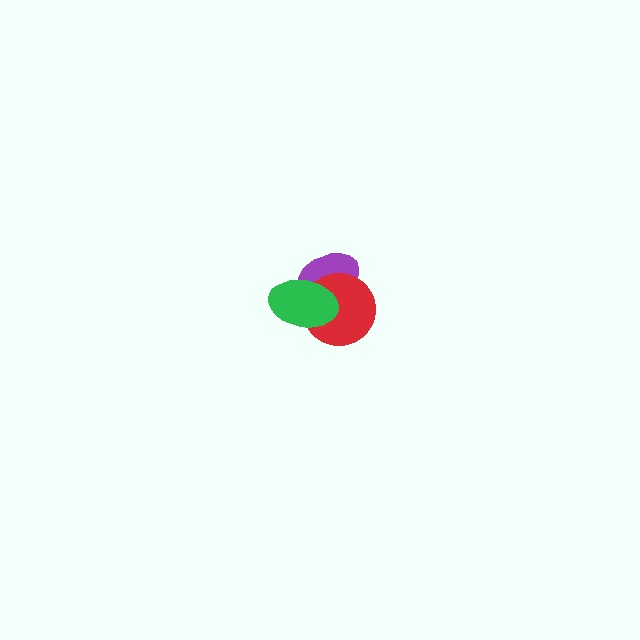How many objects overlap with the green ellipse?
2 objects overlap with the green ellipse.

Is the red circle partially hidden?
Yes, it is partially covered by another shape.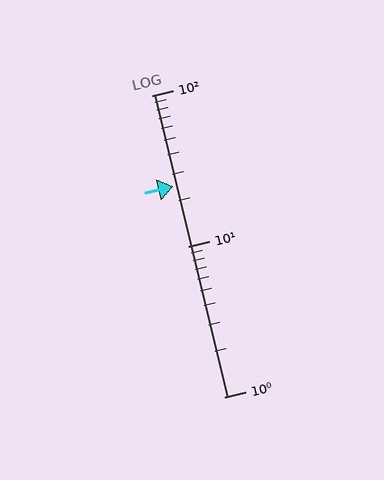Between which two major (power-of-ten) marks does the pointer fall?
The pointer is between 10 and 100.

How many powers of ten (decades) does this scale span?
The scale spans 2 decades, from 1 to 100.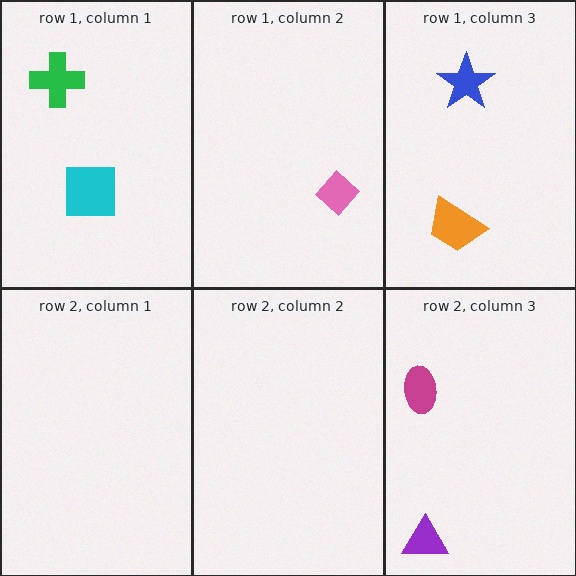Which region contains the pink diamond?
The row 1, column 2 region.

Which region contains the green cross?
The row 1, column 1 region.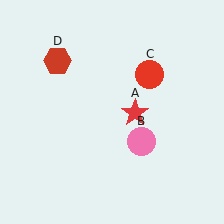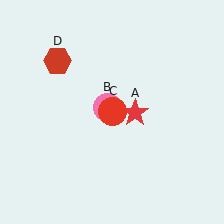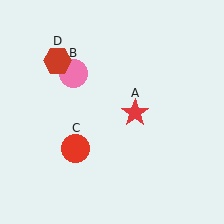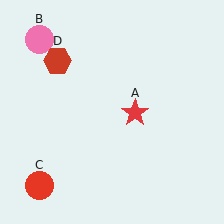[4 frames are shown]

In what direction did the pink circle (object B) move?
The pink circle (object B) moved up and to the left.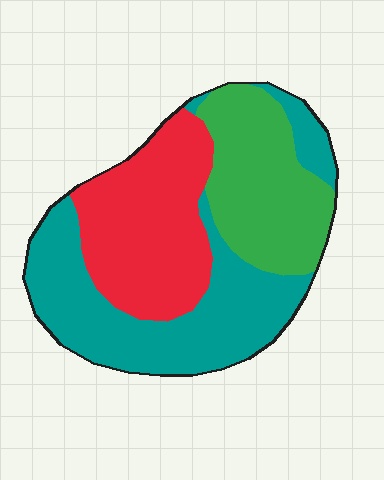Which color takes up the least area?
Green, at roughly 25%.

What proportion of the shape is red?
Red covers roughly 30% of the shape.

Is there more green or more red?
Red.